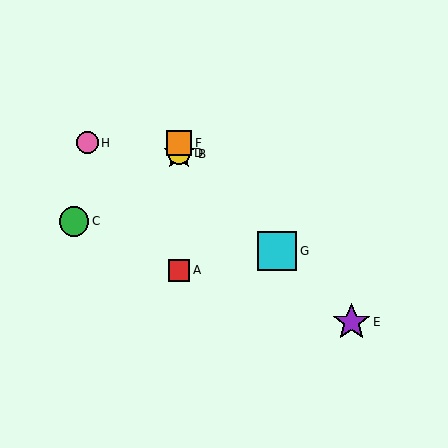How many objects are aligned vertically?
4 objects (A, B, D, F) are aligned vertically.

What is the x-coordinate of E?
Object E is at x≈351.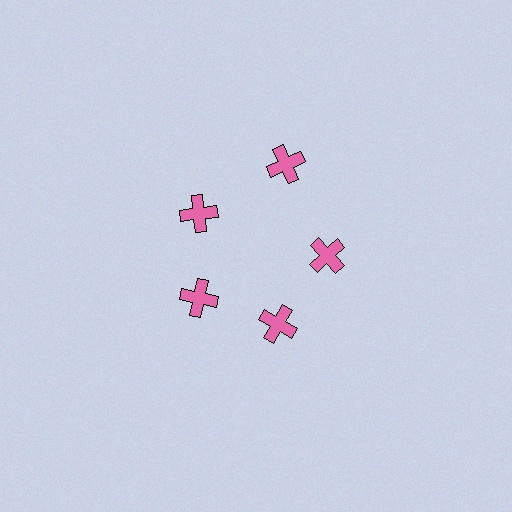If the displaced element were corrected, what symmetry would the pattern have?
It would have 5-fold rotational symmetry — the pattern would map onto itself every 72 degrees.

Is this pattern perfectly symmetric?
No. The 5 pink crosses are arranged in a ring, but one element near the 1 o'clock position is pushed outward from the center, breaking the 5-fold rotational symmetry.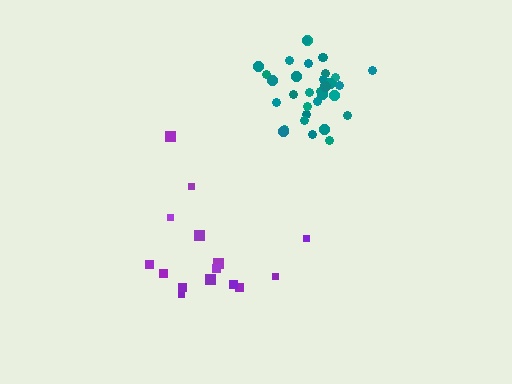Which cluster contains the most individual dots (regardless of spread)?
Teal (33).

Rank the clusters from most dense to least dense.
teal, purple.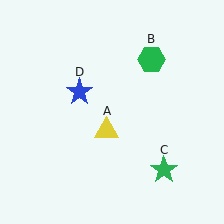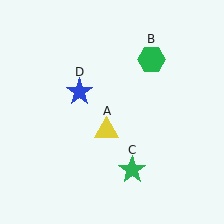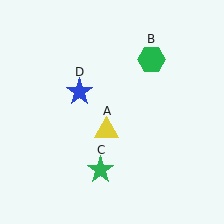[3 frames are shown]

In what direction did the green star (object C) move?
The green star (object C) moved left.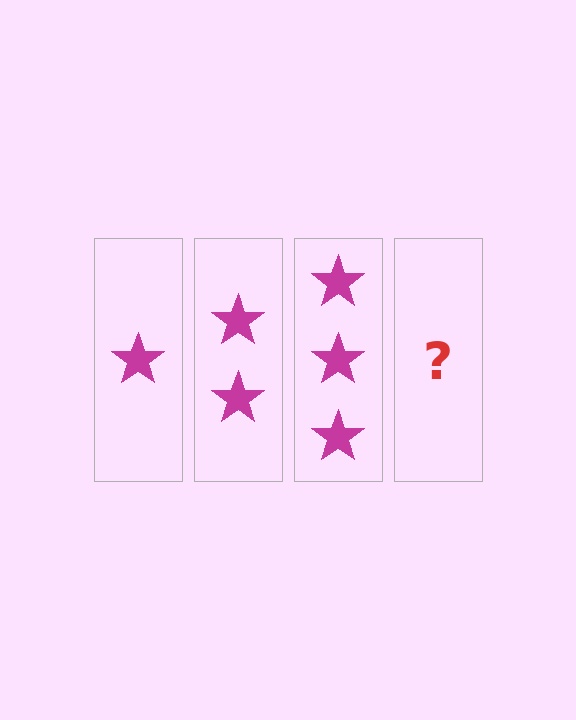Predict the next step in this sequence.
The next step is 4 stars.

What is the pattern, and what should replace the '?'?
The pattern is that each step adds one more star. The '?' should be 4 stars.